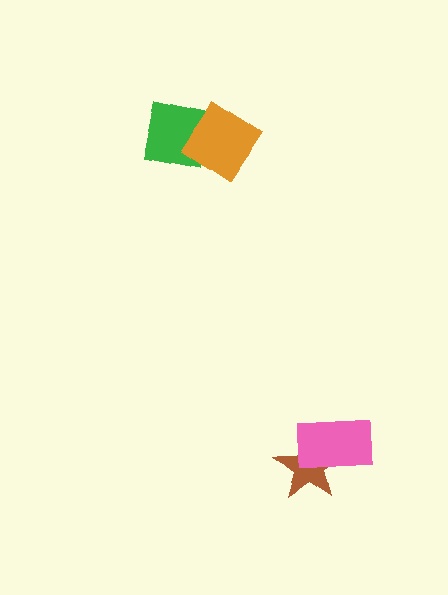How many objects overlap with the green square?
1 object overlaps with the green square.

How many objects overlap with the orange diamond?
1 object overlaps with the orange diamond.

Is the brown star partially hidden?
Yes, it is partially covered by another shape.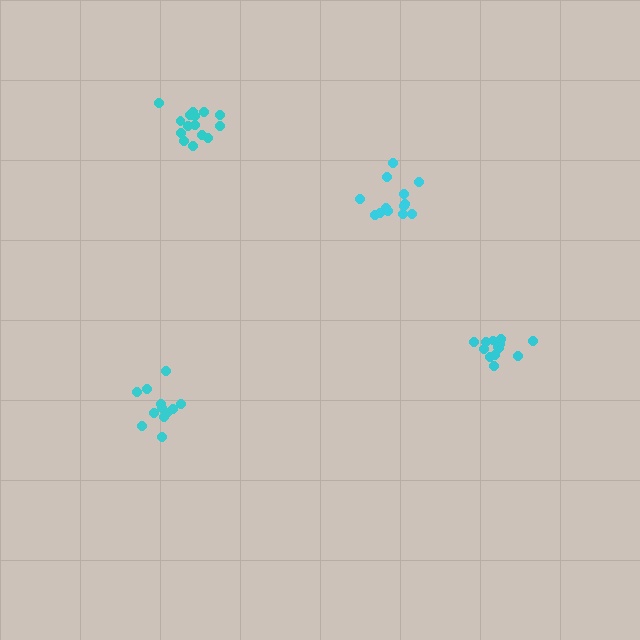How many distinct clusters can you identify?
There are 4 distinct clusters.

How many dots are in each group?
Group 1: 15 dots, Group 2: 13 dots, Group 3: 13 dots, Group 4: 12 dots (53 total).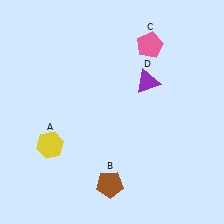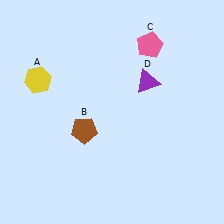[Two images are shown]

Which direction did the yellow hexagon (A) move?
The yellow hexagon (A) moved up.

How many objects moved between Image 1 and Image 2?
2 objects moved between the two images.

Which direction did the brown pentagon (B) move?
The brown pentagon (B) moved up.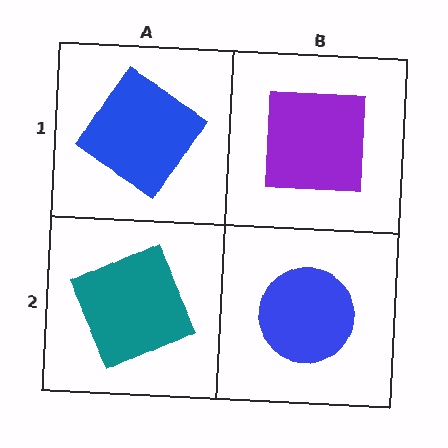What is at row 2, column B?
A blue circle.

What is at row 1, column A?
A blue diamond.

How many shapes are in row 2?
2 shapes.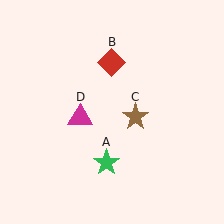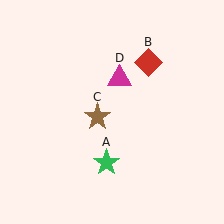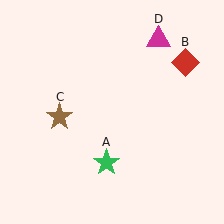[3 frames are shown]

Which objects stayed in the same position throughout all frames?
Green star (object A) remained stationary.